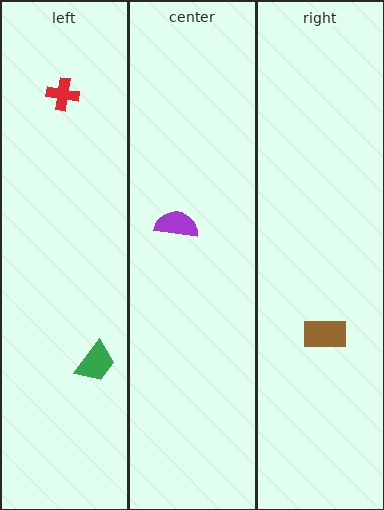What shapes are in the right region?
The brown rectangle.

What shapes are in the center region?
The purple semicircle.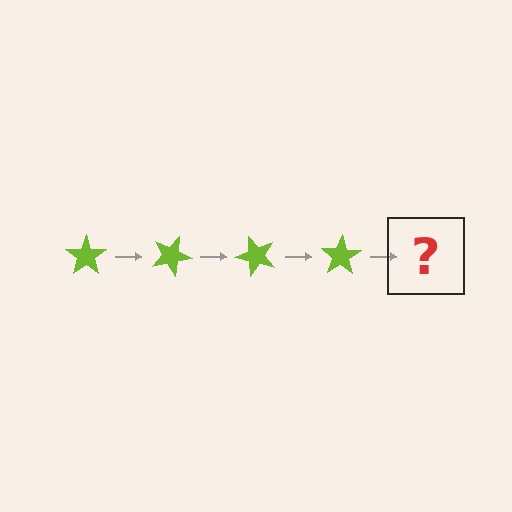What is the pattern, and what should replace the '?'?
The pattern is that the star rotates 25 degrees each step. The '?' should be a lime star rotated 100 degrees.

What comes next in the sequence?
The next element should be a lime star rotated 100 degrees.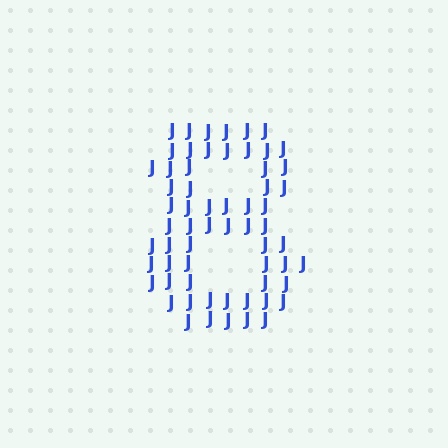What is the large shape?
The large shape is the digit 8.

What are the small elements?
The small elements are letter J's.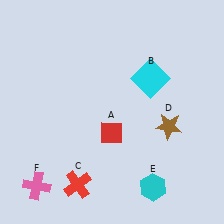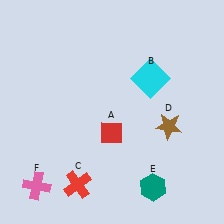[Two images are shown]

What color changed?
The hexagon (E) changed from cyan in Image 1 to teal in Image 2.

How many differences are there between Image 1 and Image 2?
There is 1 difference between the two images.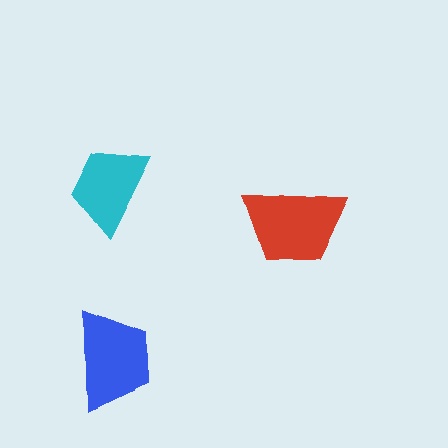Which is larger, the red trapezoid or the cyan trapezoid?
The red one.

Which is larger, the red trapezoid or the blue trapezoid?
The red one.